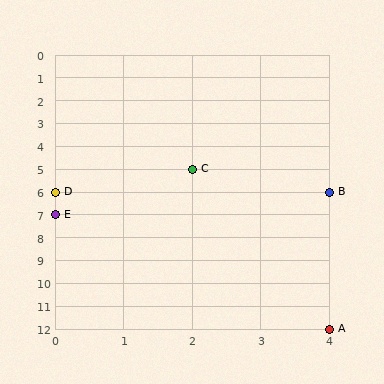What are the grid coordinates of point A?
Point A is at grid coordinates (4, 12).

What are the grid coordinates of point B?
Point B is at grid coordinates (4, 6).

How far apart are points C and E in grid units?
Points C and E are 2 columns and 2 rows apart (about 2.8 grid units diagonally).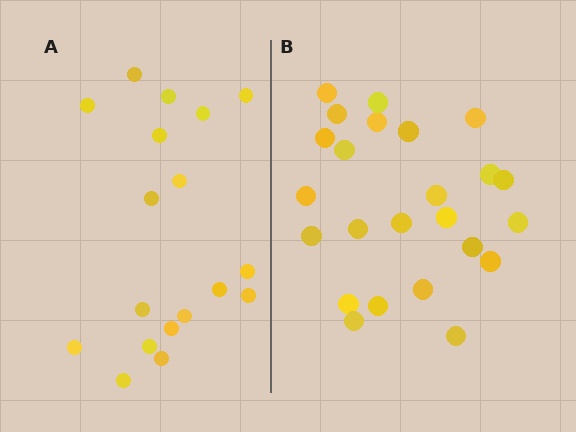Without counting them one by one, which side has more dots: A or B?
Region B (the right region) has more dots.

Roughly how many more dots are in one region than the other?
Region B has about 6 more dots than region A.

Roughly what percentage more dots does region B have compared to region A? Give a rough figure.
About 35% more.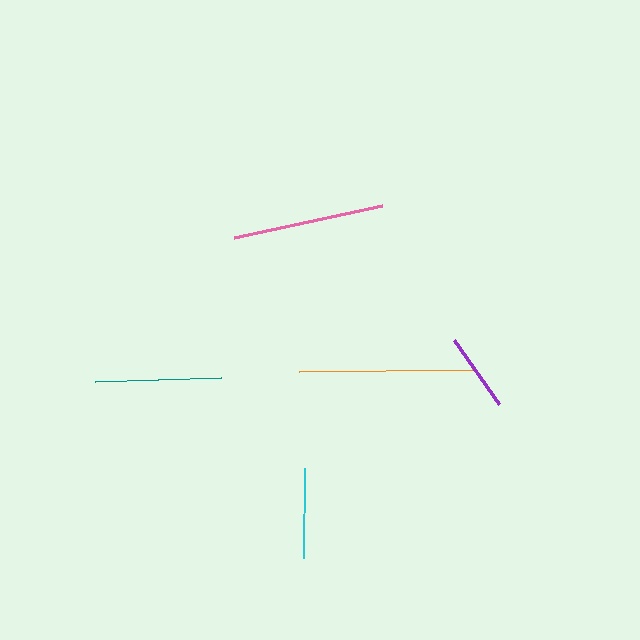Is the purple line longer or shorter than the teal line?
The teal line is longer than the purple line.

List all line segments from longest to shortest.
From longest to shortest: orange, pink, teal, cyan, purple.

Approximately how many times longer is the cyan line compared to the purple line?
The cyan line is approximately 1.2 times the length of the purple line.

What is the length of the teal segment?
The teal segment is approximately 127 pixels long.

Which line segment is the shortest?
The purple line is the shortest at approximately 78 pixels.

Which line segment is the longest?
The orange line is the longest at approximately 173 pixels.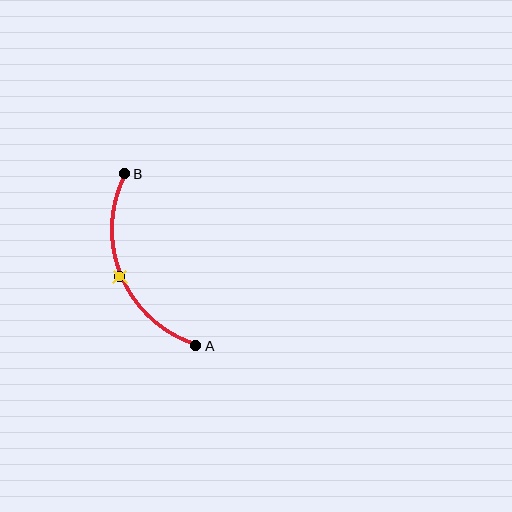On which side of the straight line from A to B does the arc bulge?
The arc bulges to the left of the straight line connecting A and B.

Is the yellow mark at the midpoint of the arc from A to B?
Yes. The yellow mark lies on the arc at equal arc-length from both A and B — it is the arc midpoint.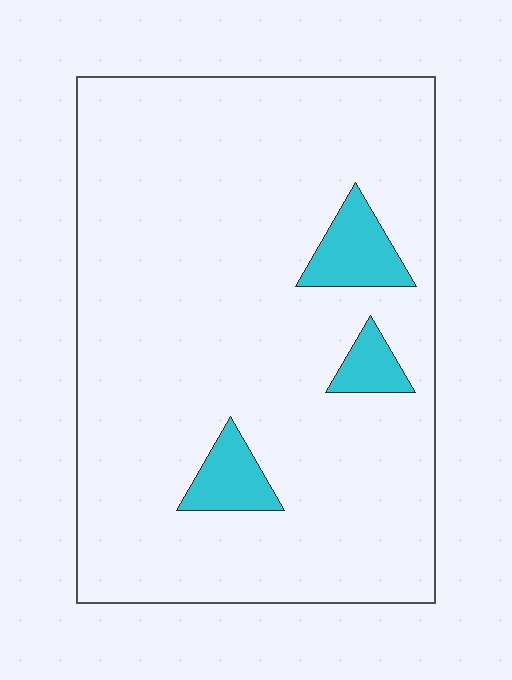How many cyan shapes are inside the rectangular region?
3.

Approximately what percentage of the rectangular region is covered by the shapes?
Approximately 10%.